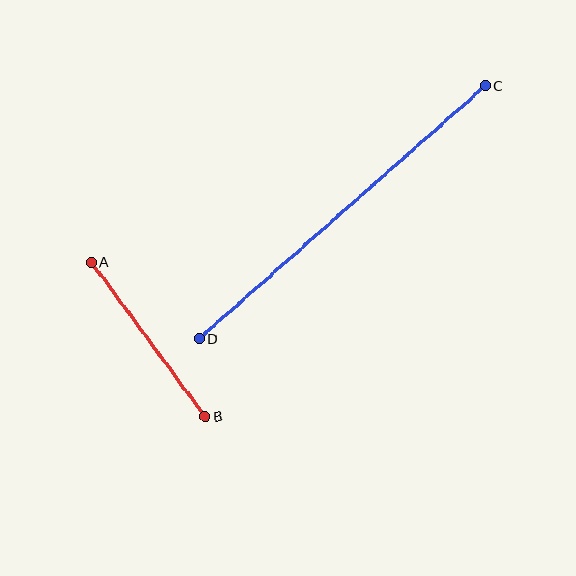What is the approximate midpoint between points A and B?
The midpoint is at approximately (148, 340) pixels.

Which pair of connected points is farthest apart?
Points C and D are farthest apart.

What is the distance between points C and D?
The distance is approximately 383 pixels.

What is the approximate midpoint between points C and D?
The midpoint is at approximately (342, 212) pixels.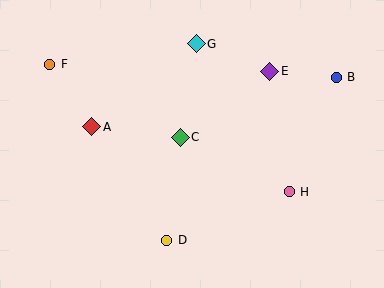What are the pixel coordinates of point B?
Point B is at (336, 78).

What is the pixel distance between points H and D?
The distance between H and D is 131 pixels.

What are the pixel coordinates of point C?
Point C is at (180, 137).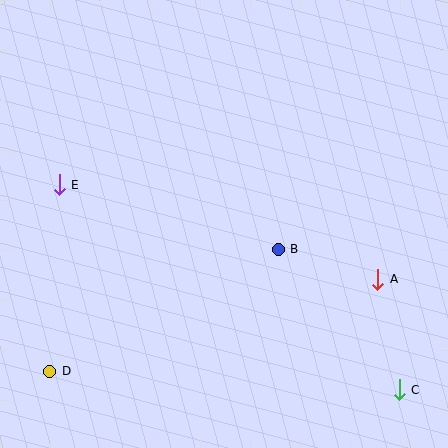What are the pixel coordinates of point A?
Point A is at (378, 279).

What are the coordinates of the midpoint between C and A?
The midpoint between C and A is at (388, 335).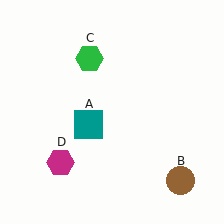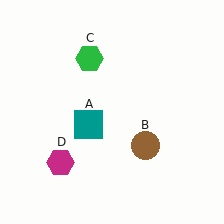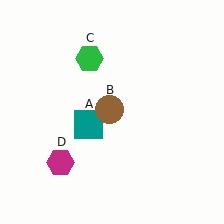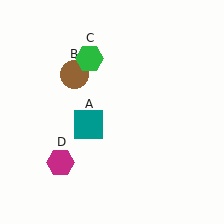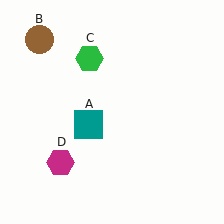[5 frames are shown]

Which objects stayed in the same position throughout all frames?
Teal square (object A) and green hexagon (object C) and magenta hexagon (object D) remained stationary.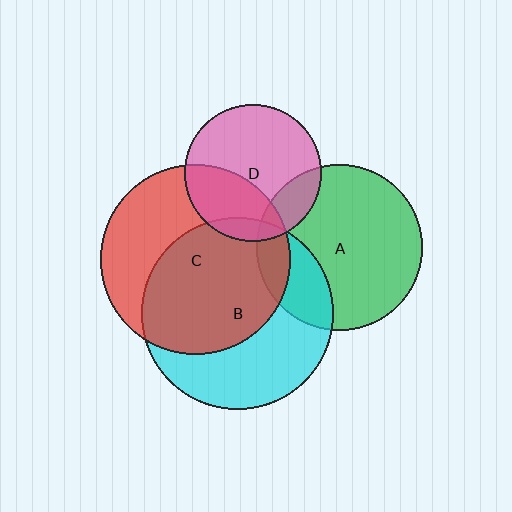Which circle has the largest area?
Circle B (cyan).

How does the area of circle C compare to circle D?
Approximately 1.9 times.